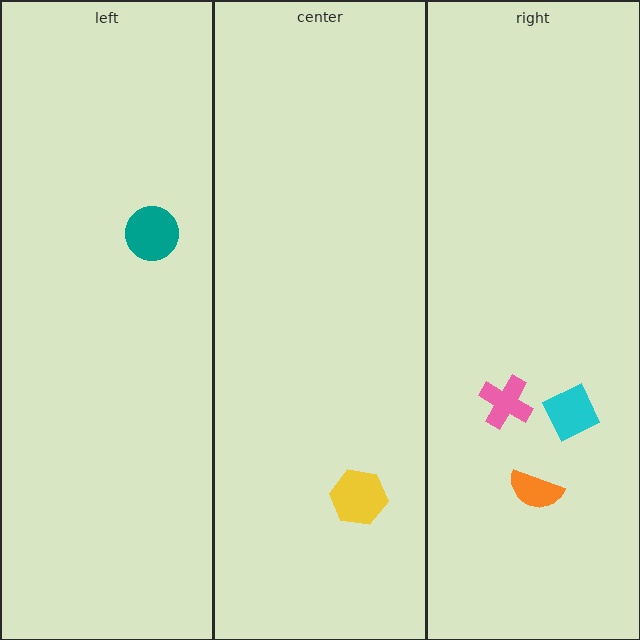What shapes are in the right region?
The cyan diamond, the pink cross, the orange semicircle.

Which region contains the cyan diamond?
The right region.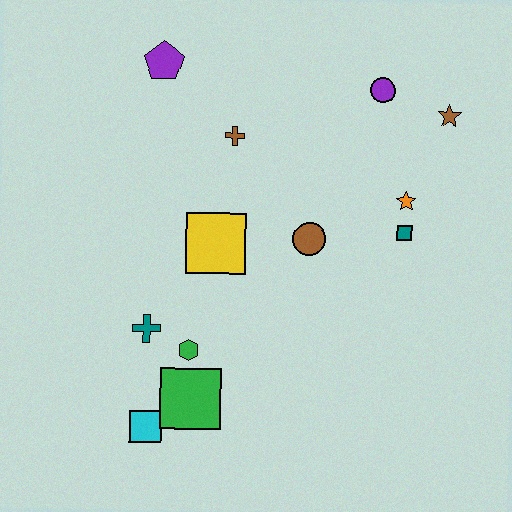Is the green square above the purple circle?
No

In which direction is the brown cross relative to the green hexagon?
The brown cross is above the green hexagon.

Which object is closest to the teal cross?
The green hexagon is closest to the teal cross.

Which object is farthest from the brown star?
The cyan square is farthest from the brown star.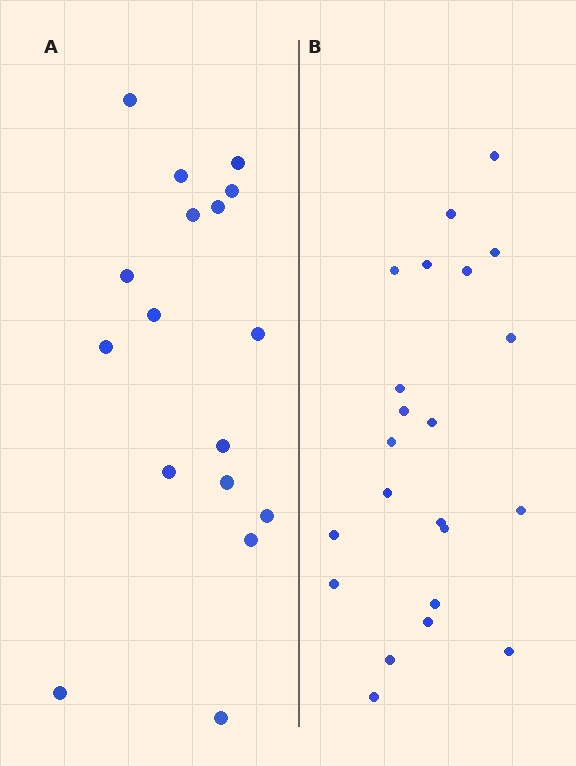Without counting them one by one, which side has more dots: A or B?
Region B (the right region) has more dots.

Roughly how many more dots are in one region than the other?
Region B has about 5 more dots than region A.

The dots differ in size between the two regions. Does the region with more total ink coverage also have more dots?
No. Region A has more total ink coverage because its dots are larger, but region B actually contains more individual dots. Total area can be misleading — the number of items is what matters here.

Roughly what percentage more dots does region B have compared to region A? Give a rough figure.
About 30% more.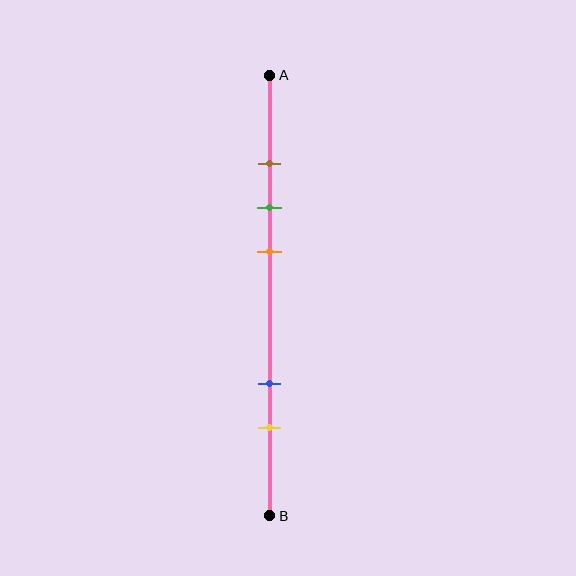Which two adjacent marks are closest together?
The brown and green marks are the closest adjacent pair.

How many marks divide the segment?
There are 5 marks dividing the segment.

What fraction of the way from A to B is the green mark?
The green mark is approximately 30% (0.3) of the way from A to B.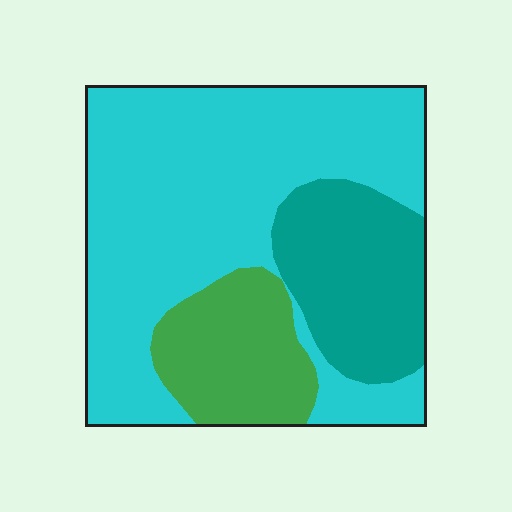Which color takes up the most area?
Cyan, at roughly 60%.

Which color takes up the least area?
Green, at roughly 15%.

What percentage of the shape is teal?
Teal takes up about one fifth (1/5) of the shape.